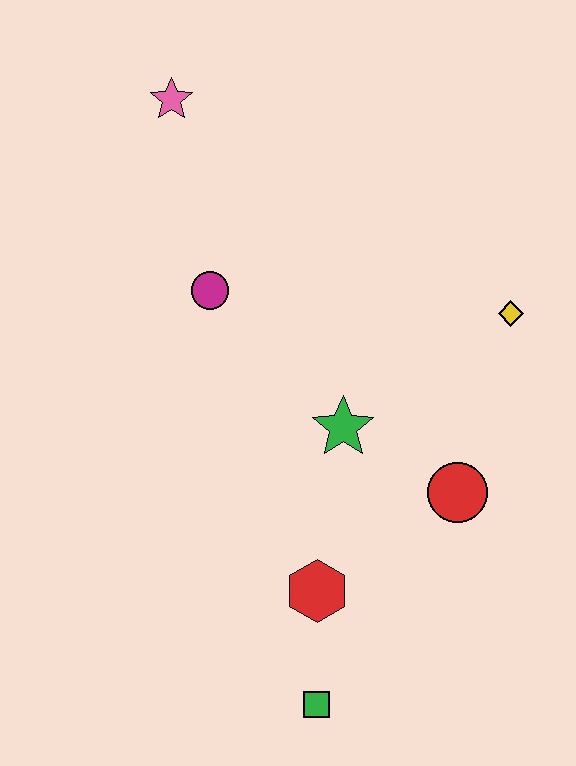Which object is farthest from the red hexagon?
The pink star is farthest from the red hexagon.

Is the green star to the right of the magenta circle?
Yes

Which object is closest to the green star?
The red circle is closest to the green star.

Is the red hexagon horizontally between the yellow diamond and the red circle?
No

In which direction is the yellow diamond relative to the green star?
The yellow diamond is to the right of the green star.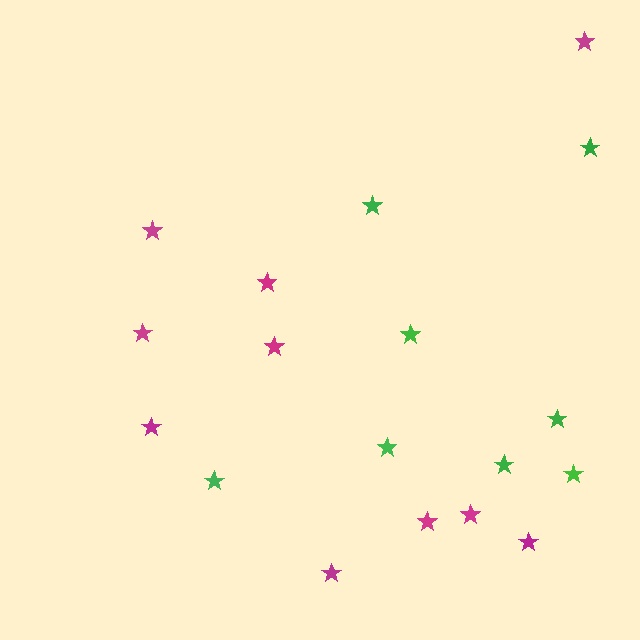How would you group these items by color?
There are 2 groups: one group of magenta stars (10) and one group of green stars (8).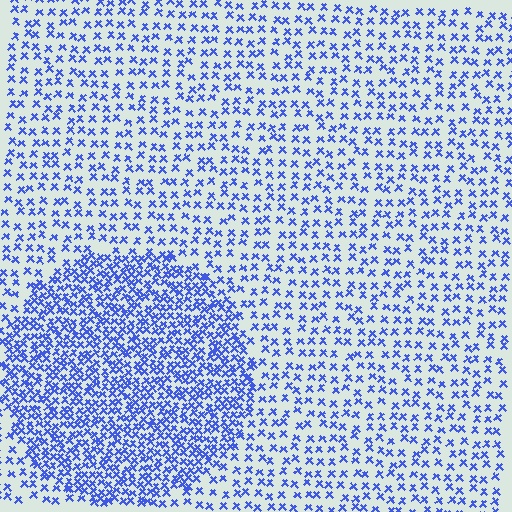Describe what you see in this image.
The image contains small blue elements arranged at two different densities. A circle-shaped region is visible where the elements are more densely packed than the surrounding area.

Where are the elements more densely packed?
The elements are more densely packed inside the circle boundary.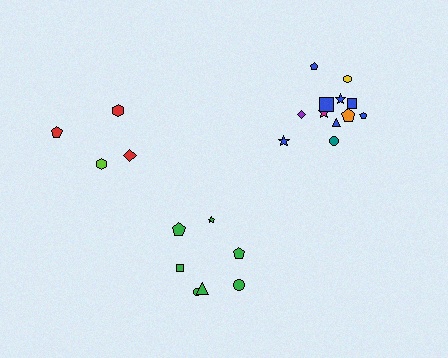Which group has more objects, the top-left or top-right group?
The top-right group.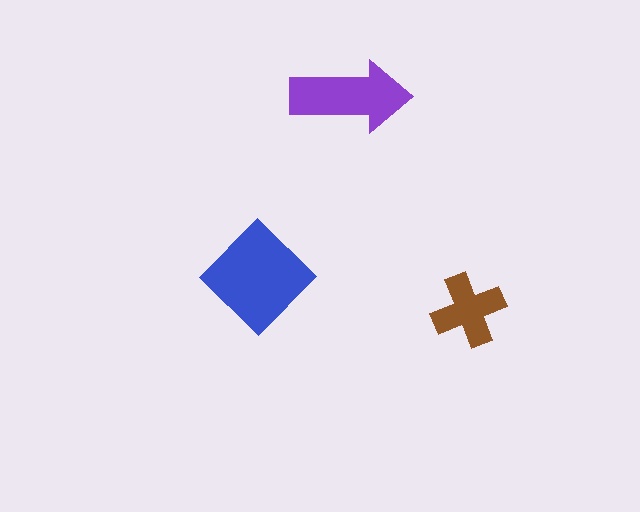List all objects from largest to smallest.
The blue diamond, the purple arrow, the brown cross.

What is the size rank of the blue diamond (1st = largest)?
1st.